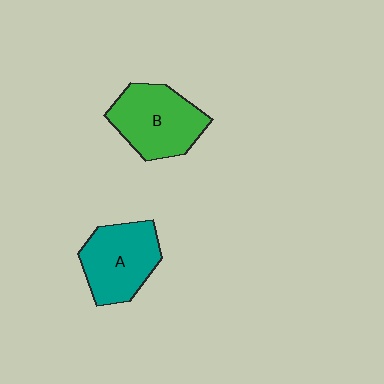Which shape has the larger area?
Shape B (green).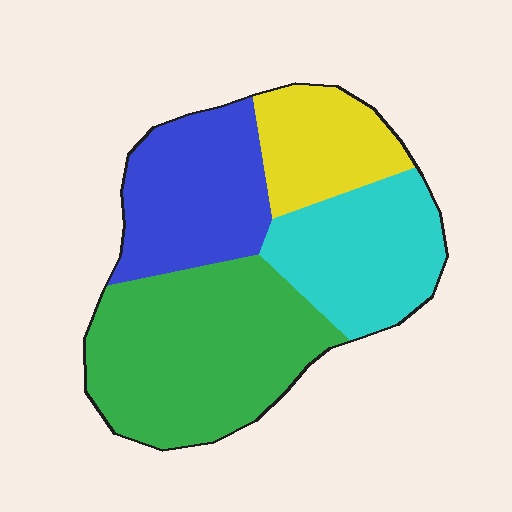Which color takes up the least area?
Yellow, at roughly 15%.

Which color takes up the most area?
Green, at roughly 40%.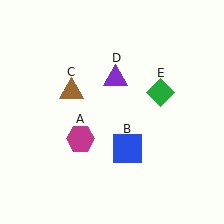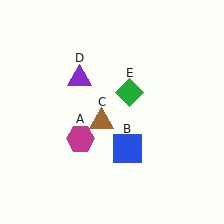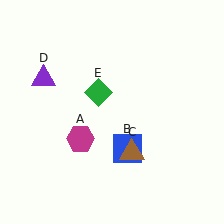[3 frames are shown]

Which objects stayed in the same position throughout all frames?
Magenta hexagon (object A) and blue square (object B) remained stationary.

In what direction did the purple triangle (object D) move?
The purple triangle (object D) moved left.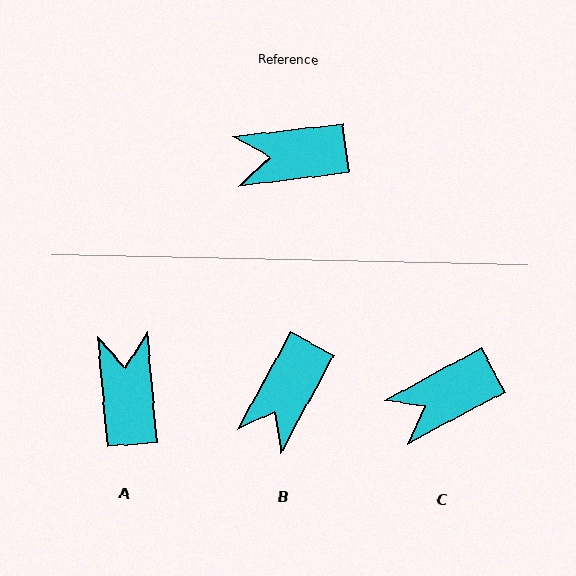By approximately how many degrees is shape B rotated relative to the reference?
Approximately 55 degrees counter-clockwise.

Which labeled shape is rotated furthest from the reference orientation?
A, about 92 degrees away.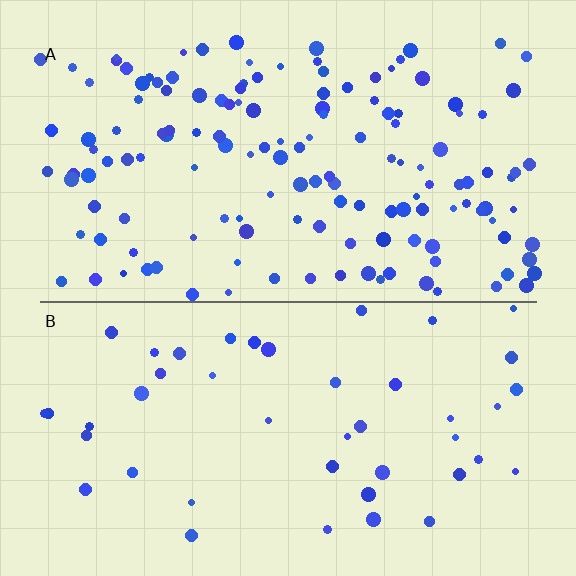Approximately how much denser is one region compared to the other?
Approximately 3.2× — region A over region B.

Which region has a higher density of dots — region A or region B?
A (the top).